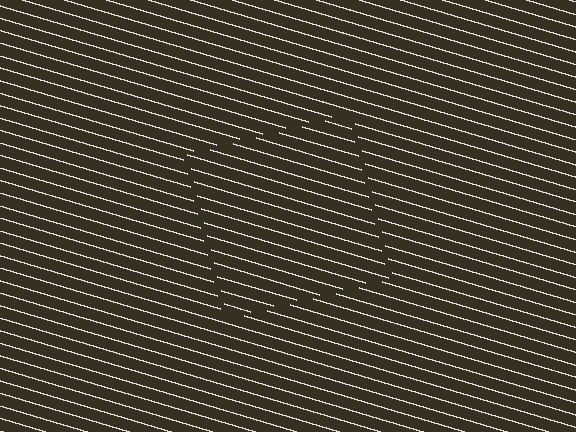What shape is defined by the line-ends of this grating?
An illusory square. The interior of the shape contains the same grating, shifted by half a period — the contour is defined by the phase discontinuity where line-ends from the inner and outer gratings abut.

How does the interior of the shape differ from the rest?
The interior of the shape contains the same grating, shifted by half a period — the contour is defined by the phase discontinuity where line-ends from the inner and outer gratings abut.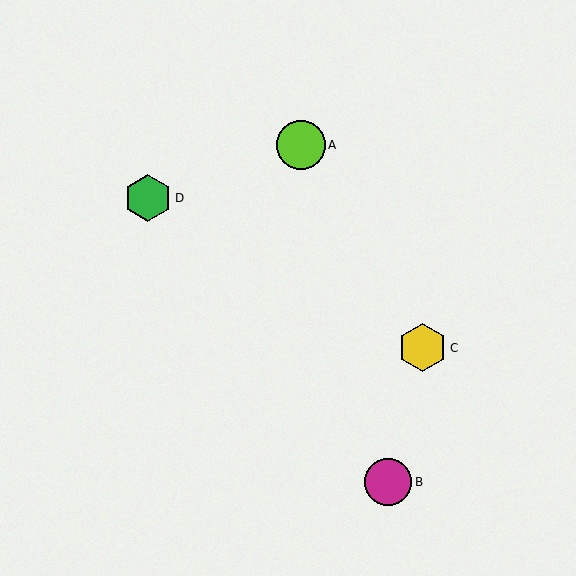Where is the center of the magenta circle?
The center of the magenta circle is at (388, 482).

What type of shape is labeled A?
Shape A is a lime circle.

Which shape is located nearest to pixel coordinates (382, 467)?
The magenta circle (labeled B) at (388, 482) is nearest to that location.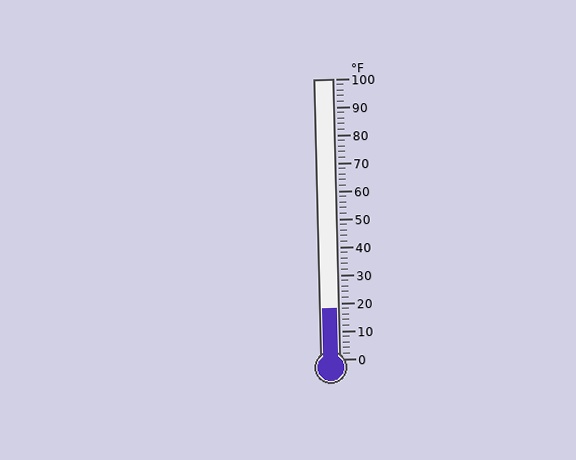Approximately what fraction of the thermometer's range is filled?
The thermometer is filled to approximately 20% of its range.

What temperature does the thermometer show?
The thermometer shows approximately 18°F.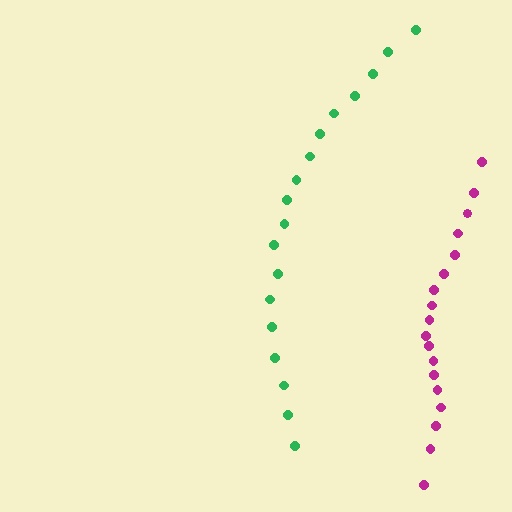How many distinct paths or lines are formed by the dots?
There are 2 distinct paths.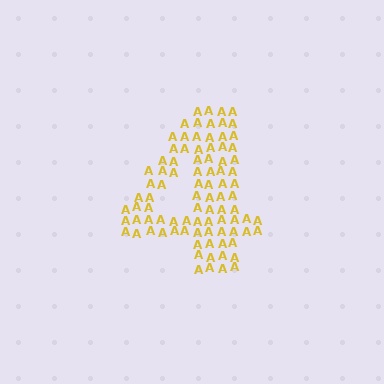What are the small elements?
The small elements are letter A's.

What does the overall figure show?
The overall figure shows the digit 4.